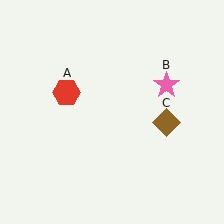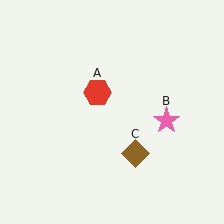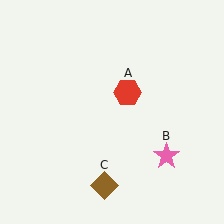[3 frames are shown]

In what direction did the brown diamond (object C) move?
The brown diamond (object C) moved down and to the left.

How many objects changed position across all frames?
3 objects changed position: red hexagon (object A), pink star (object B), brown diamond (object C).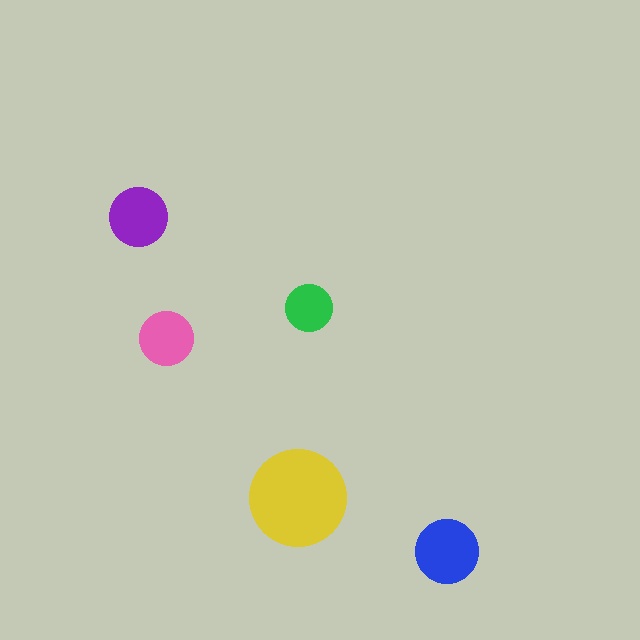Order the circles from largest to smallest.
the yellow one, the blue one, the purple one, the pink one, the green one.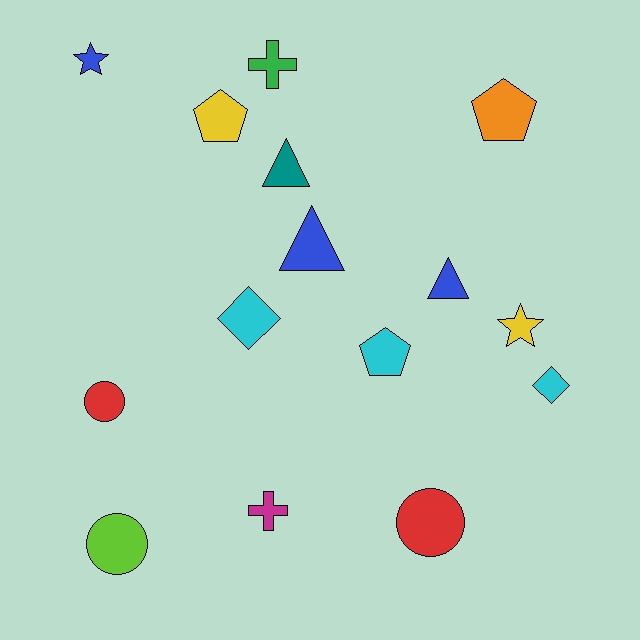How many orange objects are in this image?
There is 1 orange object.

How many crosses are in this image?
There are 2 crosses.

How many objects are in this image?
There are 15 objects.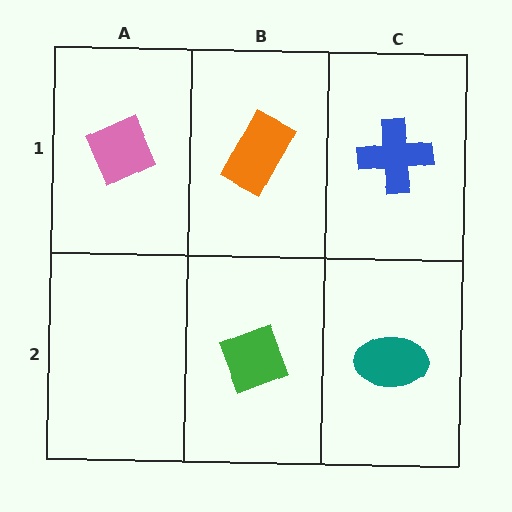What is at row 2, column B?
A green diamond.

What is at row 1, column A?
A pink diamond.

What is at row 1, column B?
An orange rectangle.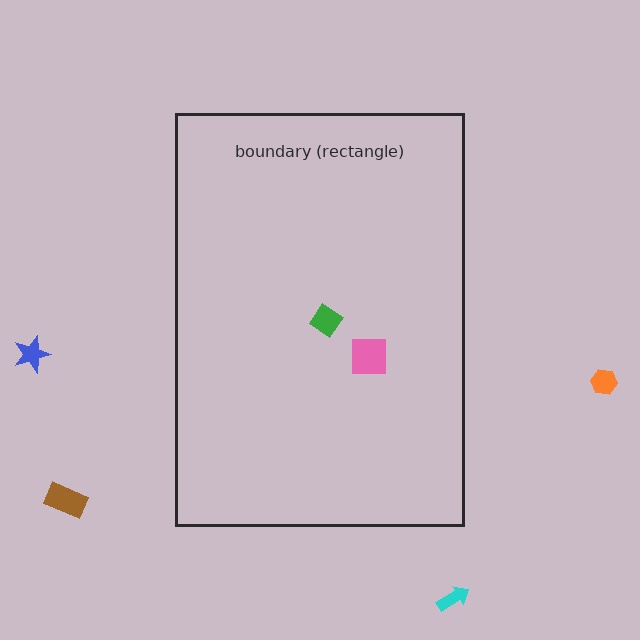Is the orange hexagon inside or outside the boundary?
Outside.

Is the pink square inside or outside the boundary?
Inside.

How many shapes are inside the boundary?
2 inside, 4 outside.